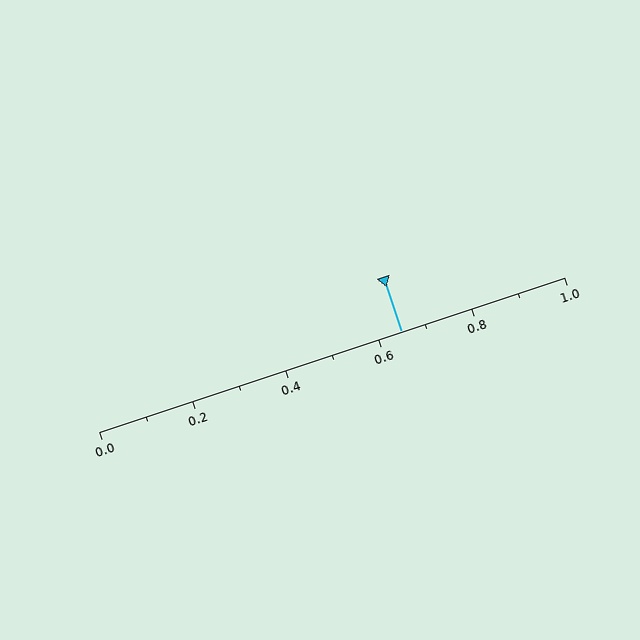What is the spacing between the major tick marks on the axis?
The major ticks are spaced 0.2 apart.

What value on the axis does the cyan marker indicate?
The marker indicates approximately 0.65.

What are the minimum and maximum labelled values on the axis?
The axis runs from 0.0 to 1.0.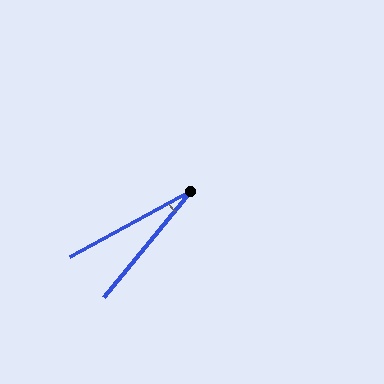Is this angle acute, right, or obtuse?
It is acute.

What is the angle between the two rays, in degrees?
Approximately 22 degrees.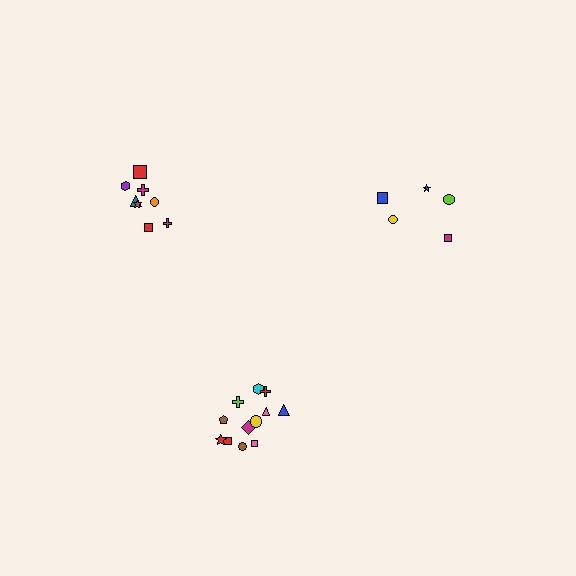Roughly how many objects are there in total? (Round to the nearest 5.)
Roughly 25 objects in total.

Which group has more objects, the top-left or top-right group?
The top-left group.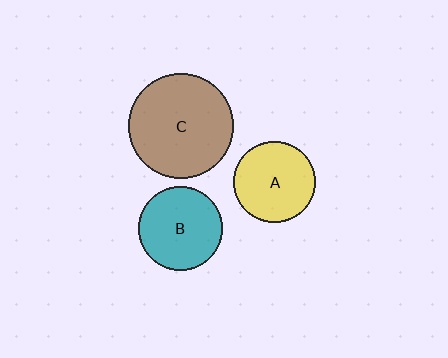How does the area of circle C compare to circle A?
Approximately 1.6 times.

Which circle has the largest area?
Circle C (brown).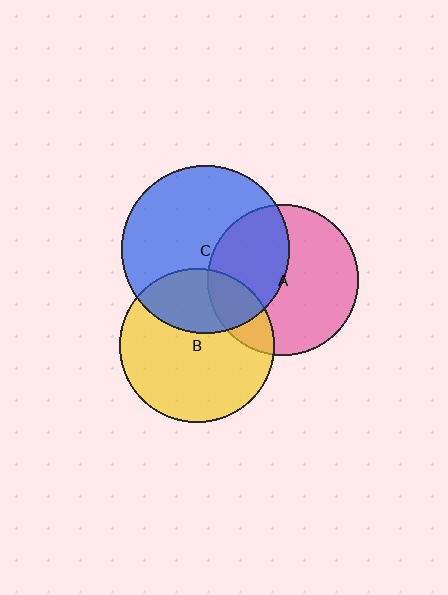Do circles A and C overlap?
Yes.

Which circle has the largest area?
Circle C (blue).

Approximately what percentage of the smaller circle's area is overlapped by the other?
Approximately 40%.